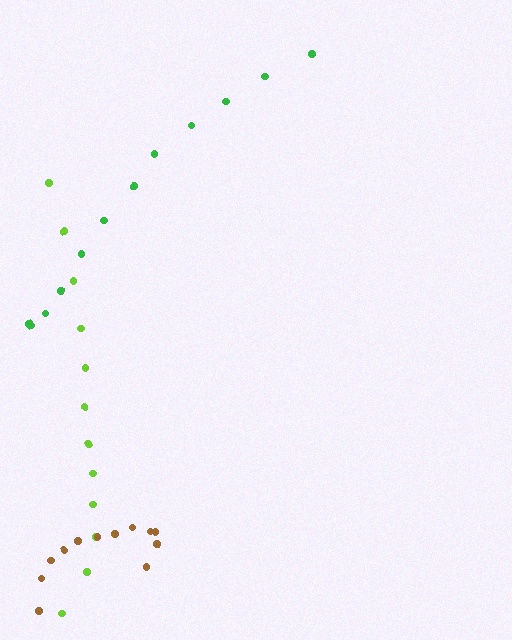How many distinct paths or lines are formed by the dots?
There are 3 distinct paths.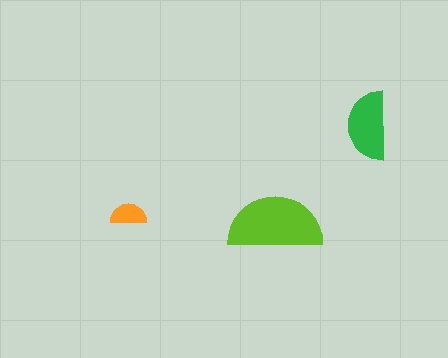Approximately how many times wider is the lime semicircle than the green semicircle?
About 1.5 times wider.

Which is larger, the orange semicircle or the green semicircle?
The green one.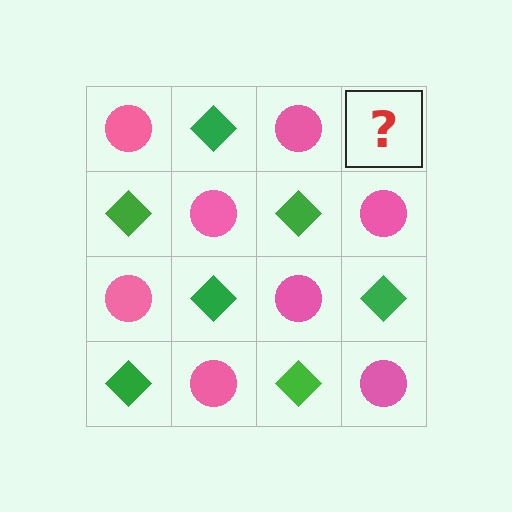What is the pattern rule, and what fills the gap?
The rule is that it alternates pink circle and green diamond in a checkerboard pattern. The gap should be filled with a green diamond.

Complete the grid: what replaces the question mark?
The question mark should be replaced with a green diamond.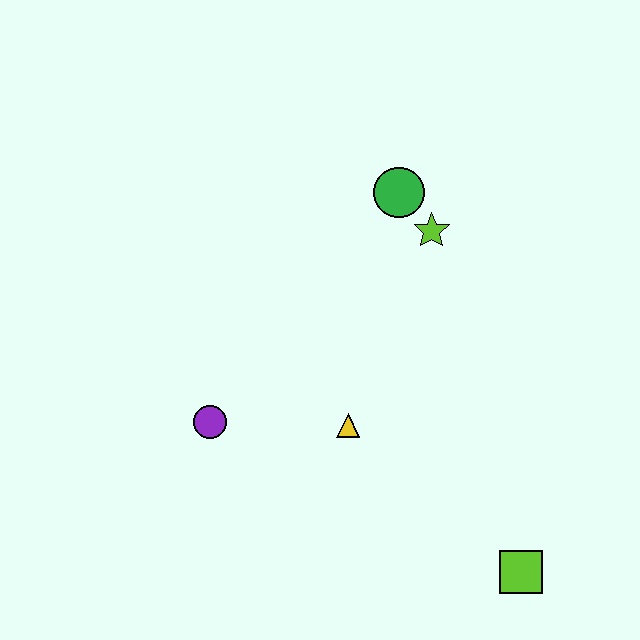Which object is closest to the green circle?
The lime star is closest to the green circle.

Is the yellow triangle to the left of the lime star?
Yes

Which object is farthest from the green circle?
The lime square is farthest from the green circle.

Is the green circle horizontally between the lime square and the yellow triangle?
Yes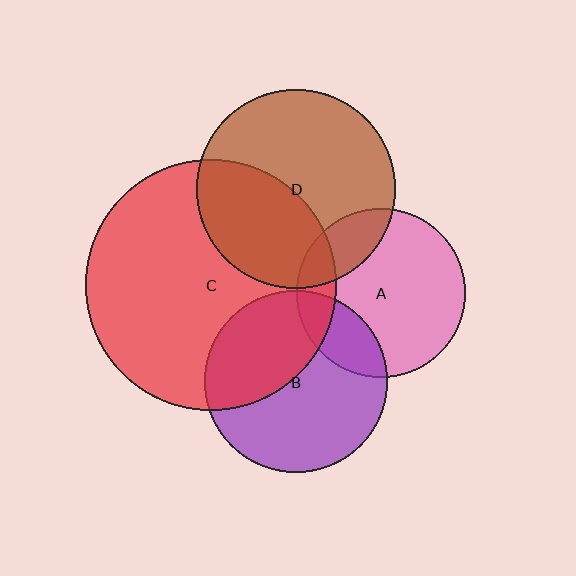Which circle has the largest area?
Circle C (red).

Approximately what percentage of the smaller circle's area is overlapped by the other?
Approximately 20%.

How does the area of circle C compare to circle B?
Approximately 1.9 times.